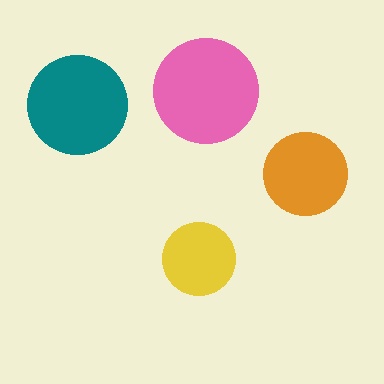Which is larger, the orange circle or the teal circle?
The teal one.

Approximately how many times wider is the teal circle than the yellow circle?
About 1.5 times wider.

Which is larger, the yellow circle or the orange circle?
The orange one.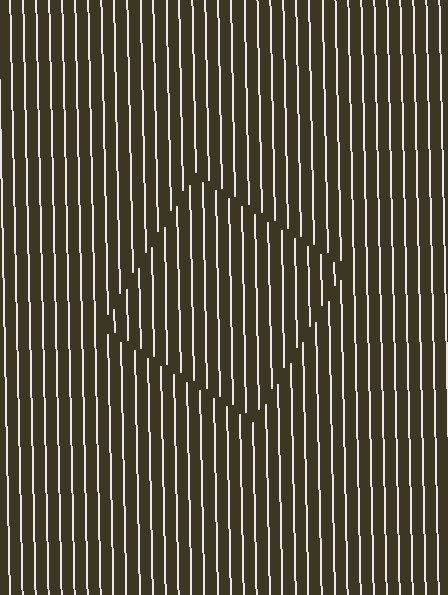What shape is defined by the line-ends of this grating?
An illusory square. The interior of the shape contains the same grating, shifted by half a period — the contour is defined by the phase discontinuity where line-ends from the inner and outer gratings abut.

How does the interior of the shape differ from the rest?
The interior of the shape contains the same grating, shifted by half a period — the contour is defined by the phase discontinuity where line-ends from the inner and outer gratings abut.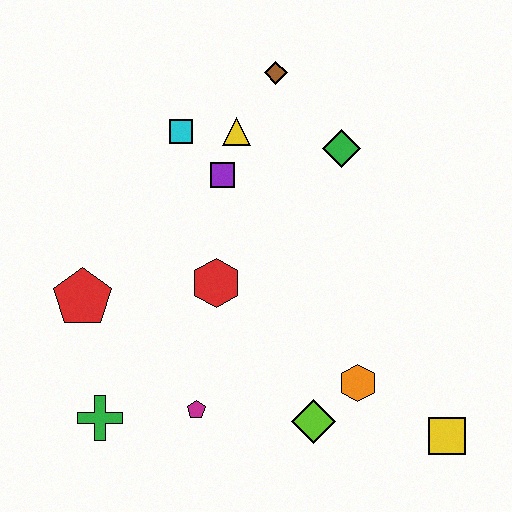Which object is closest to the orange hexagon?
The lime diamond is closest to the orange hexagon.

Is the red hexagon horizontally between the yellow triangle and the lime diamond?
No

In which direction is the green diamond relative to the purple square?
The green diamond is to the right of the purple square.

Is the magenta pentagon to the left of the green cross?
No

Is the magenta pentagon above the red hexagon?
No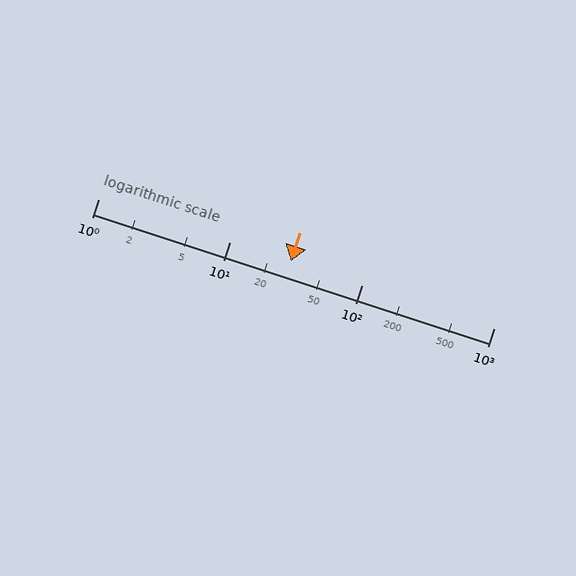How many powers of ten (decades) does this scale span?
The scale spans 3 decades, from 1 to 1000.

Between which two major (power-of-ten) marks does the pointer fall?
The pointer is between 10 and 100.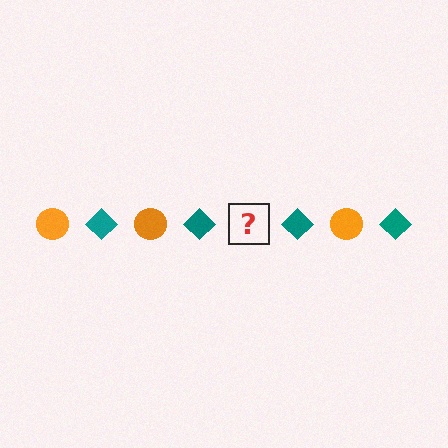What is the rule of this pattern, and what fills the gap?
The rule is that the pattern alternates between orange circle and teal diamond. The gap should be filled with an orange circle.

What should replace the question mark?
The question mark should be replaced with an orange circle.